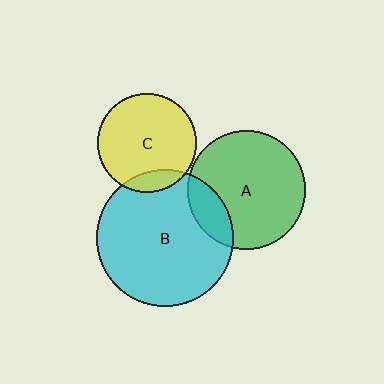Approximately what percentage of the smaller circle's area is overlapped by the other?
Approximately 20%.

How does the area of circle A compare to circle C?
Approximately 1.4 times.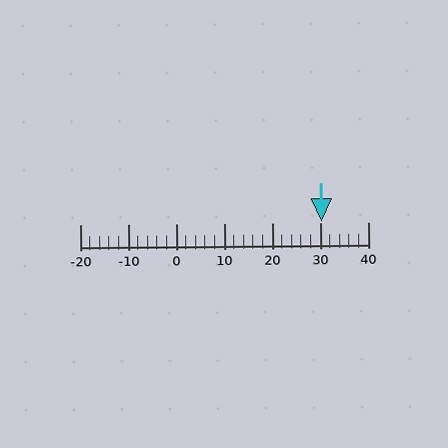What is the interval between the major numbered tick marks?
The major tick marks are spaced 10 units apart.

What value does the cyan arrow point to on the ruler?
The cyan arrow points to approximately 30.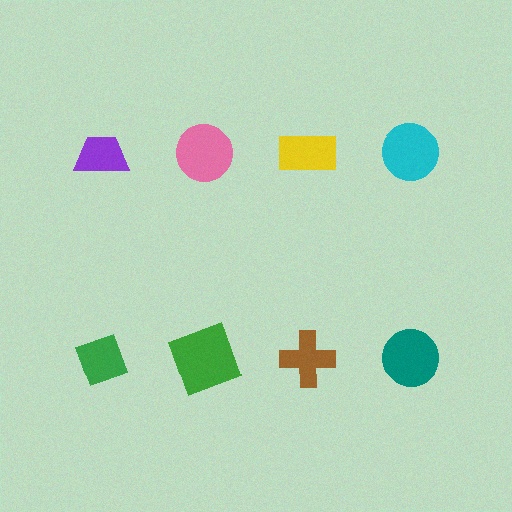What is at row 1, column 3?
A yellow rectangle.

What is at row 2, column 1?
A green diamond.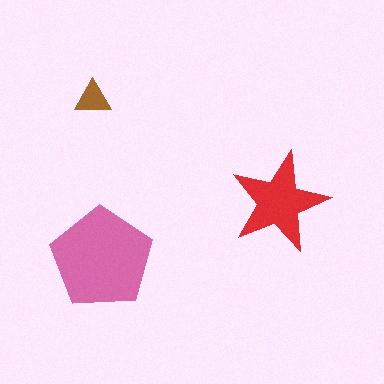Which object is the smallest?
The brown triangle.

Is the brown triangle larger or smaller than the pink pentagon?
Smaller.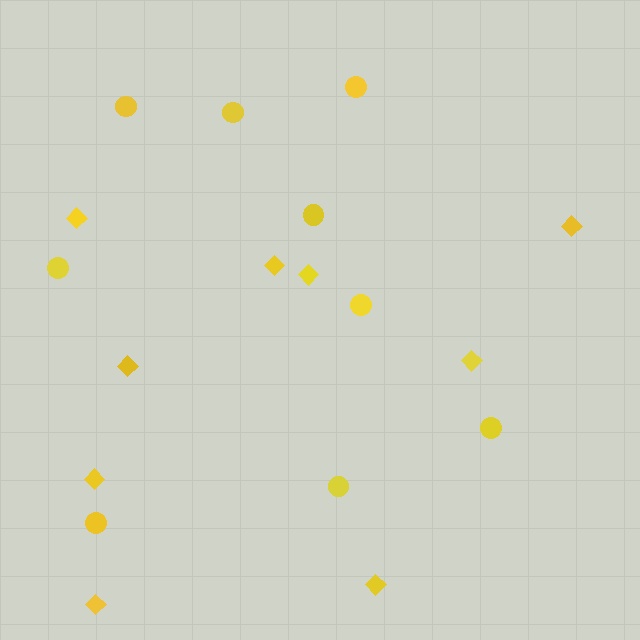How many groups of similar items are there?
There are 2 groups: one group of circles (9) and one group of diamonds (9).